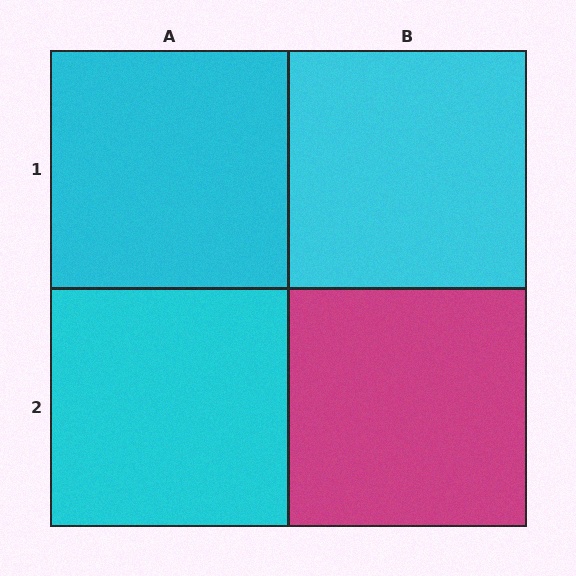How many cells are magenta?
1 cell is magenta.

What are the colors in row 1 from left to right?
Cyan, cyan.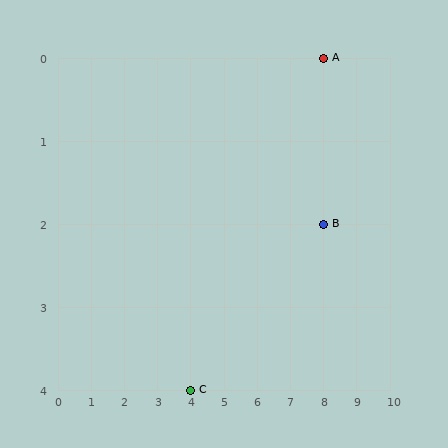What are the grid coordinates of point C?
Point C is at grid coordinates (4, 4).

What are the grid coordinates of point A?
Point A is at grid coordinates (8, 0).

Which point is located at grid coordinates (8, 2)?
Point B is at (8, 2).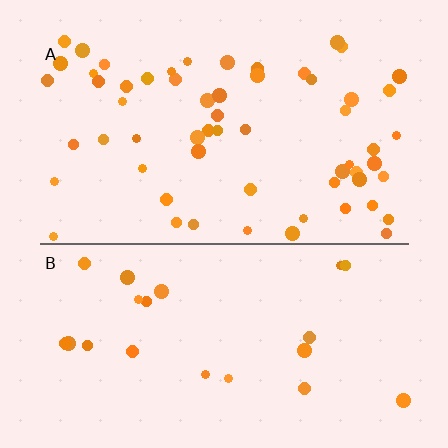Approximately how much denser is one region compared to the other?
Approximately 2.7× — region A over region B.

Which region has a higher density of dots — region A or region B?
A (the top).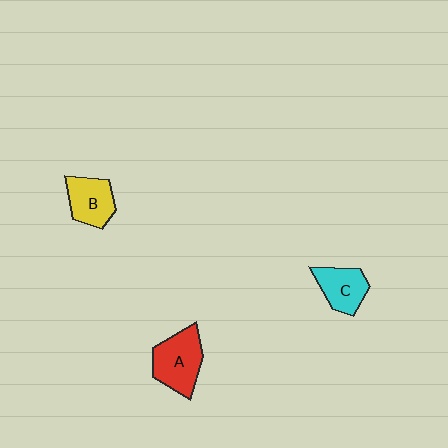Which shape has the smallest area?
Shape C (cyan).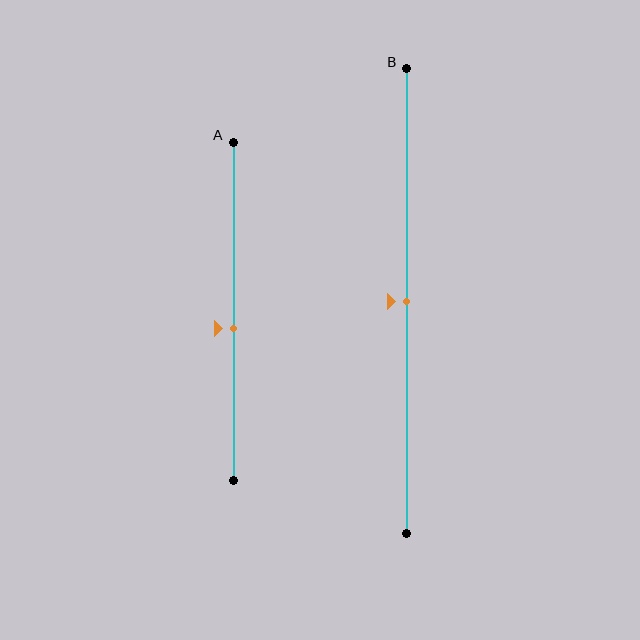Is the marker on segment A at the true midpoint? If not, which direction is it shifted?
No, the marker on segment A is shifted downward by about 5% of the segment length.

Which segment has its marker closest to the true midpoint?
Segment B has its marker closest to the true midpoint.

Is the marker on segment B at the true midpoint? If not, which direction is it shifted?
Yes, the marker on segment B is at the true midpoint.